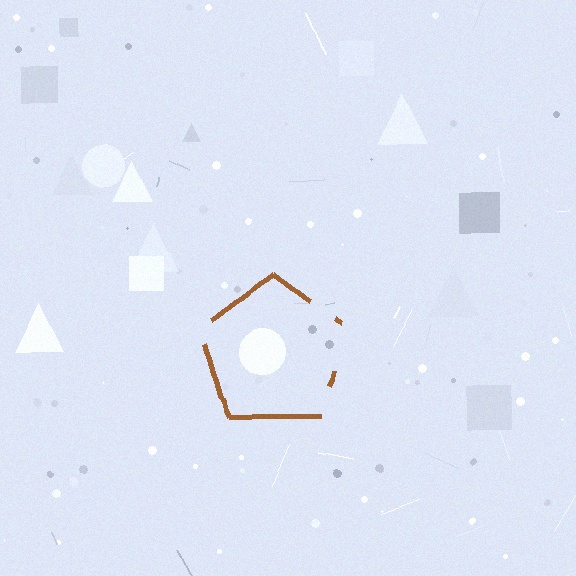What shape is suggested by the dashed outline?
The dashed outline suggests a pentagon.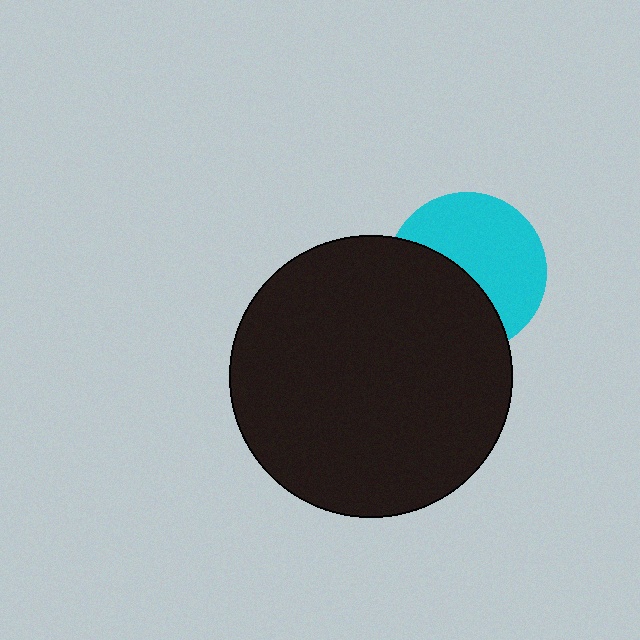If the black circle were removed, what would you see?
You would see the complete cyan circle.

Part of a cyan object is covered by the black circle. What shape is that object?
It is a circle.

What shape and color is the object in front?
The object in front is a black circle.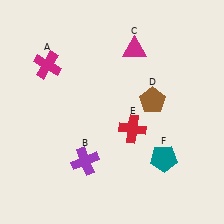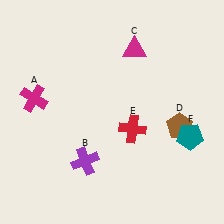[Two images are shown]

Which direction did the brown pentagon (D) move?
The brown pentagon (D) moved right.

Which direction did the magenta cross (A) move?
The magenta cross (A) moved down.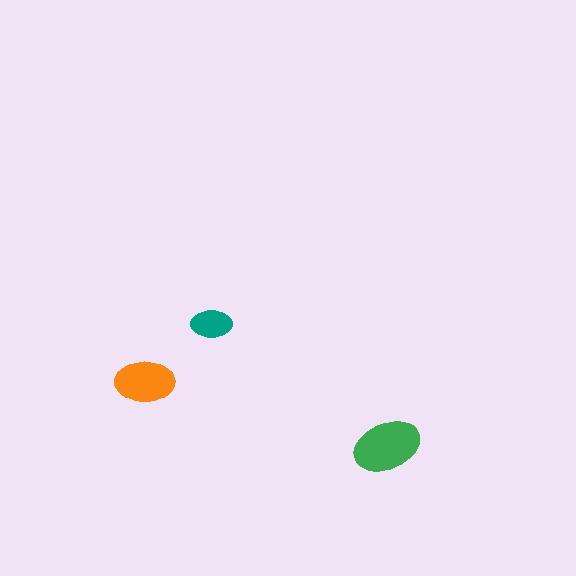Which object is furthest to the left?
The orange ellipse is leftmost.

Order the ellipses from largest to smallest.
the green one, the orange one, the teal one.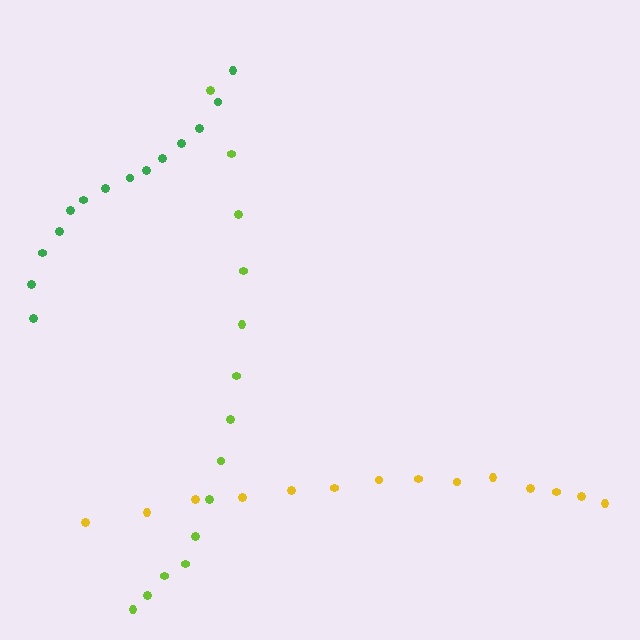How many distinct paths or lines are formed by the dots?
There are 3 distinct paths.